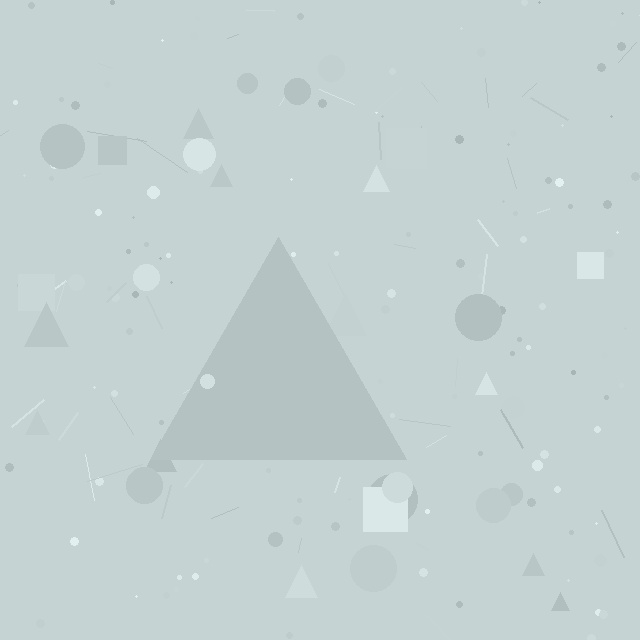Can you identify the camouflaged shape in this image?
The camouflaged shape is a triangle.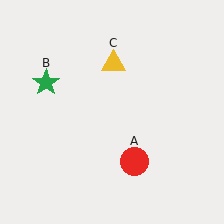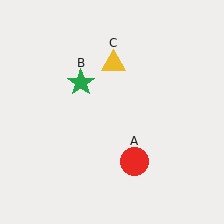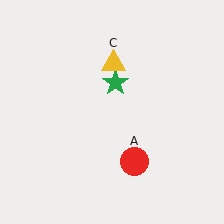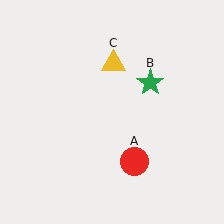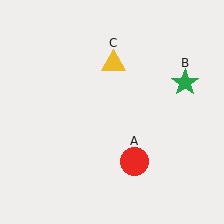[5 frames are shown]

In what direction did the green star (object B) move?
The green star (object B) moved right.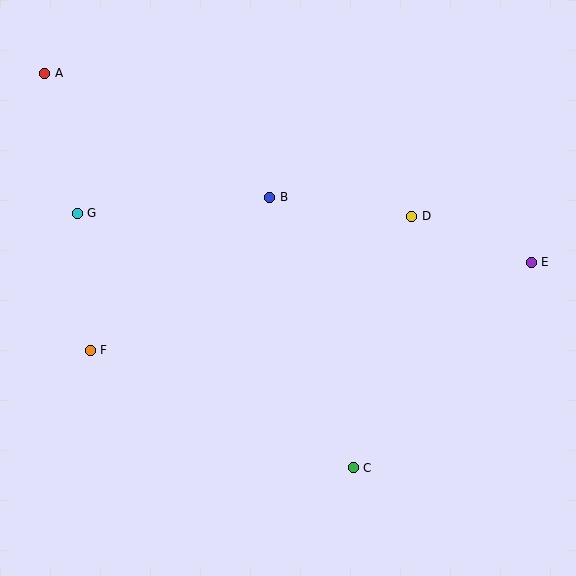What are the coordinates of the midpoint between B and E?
The midpoint between B and E is at (401, 230).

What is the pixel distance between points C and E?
The distance between C and E is 272 pixels.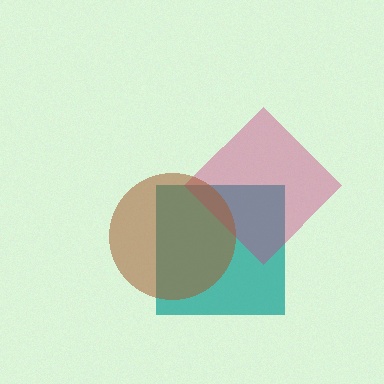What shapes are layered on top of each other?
The layered shapes are: a teal square, a magenta diamond, a brown circle.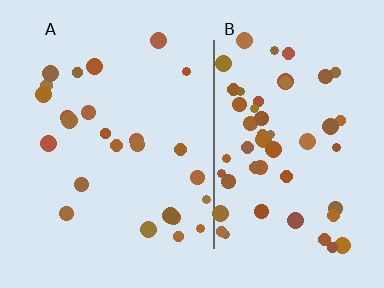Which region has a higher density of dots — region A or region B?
B (the right).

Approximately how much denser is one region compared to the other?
Approximately 2.2× — region B over region A.